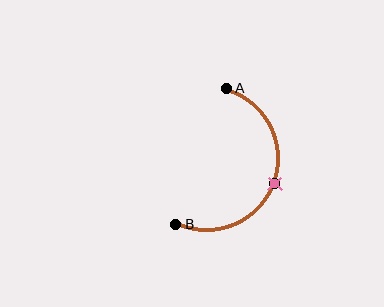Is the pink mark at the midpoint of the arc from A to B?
Yes. The pink mark lies on the arc at equal arc-length from both A and B — it is the arc midpoint.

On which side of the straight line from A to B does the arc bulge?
The arc bulges to the right of the straight line connecting A and B.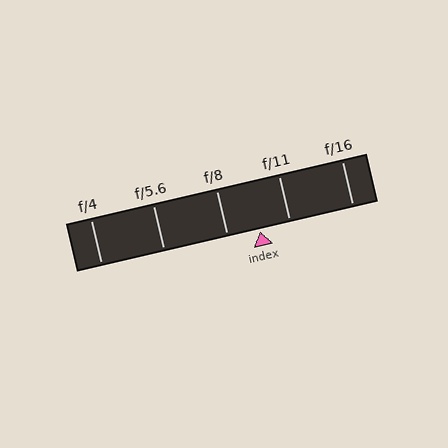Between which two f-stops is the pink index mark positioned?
The index mark is between f/8 and f/11.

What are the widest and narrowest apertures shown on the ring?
The widest aperture shown is f/4 and the narrowest is f/16.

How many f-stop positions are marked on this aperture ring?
There are 5 f-stop positions marked.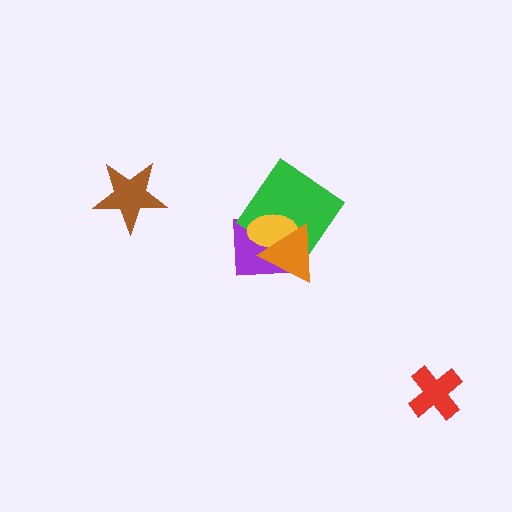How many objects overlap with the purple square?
3 objects overlap with the purple square.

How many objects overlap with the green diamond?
3 objects overlap with the green diamond.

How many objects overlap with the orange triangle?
3 objects overlap with the orange triangle.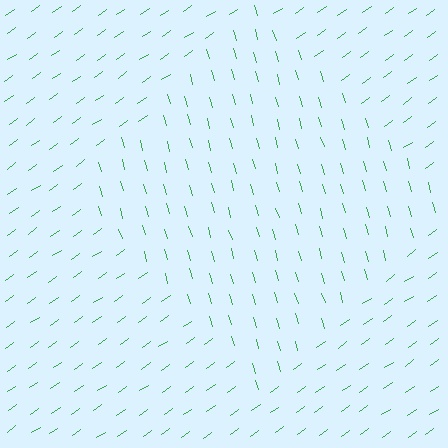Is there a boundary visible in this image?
Yes, there is a texture boundary formed by a change in line orientation.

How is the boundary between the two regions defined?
The boundary is defined purely by a change in line orientation (approximately 71 degrees difference). All lines are the same color and thickness.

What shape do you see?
I see a diamond.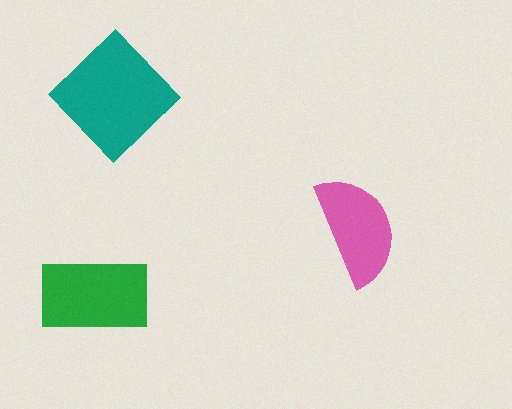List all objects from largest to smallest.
The teal diamond, the green rectangle, the pink semicircle.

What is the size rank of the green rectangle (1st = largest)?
2nd.